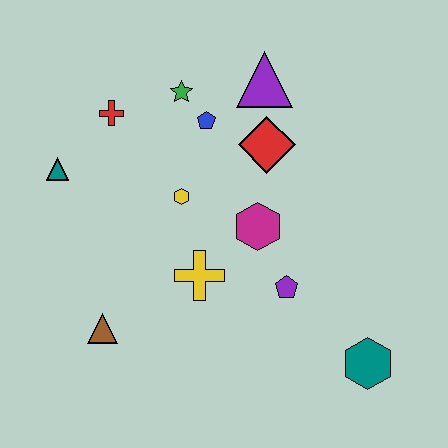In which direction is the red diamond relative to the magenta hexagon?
The red diamond is above the magenta hexagon.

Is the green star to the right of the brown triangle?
Yes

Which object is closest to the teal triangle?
The red cross is closest to the teal triangle.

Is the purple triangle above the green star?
Yes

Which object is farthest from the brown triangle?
The purple triangle is farthest from the brown triangle.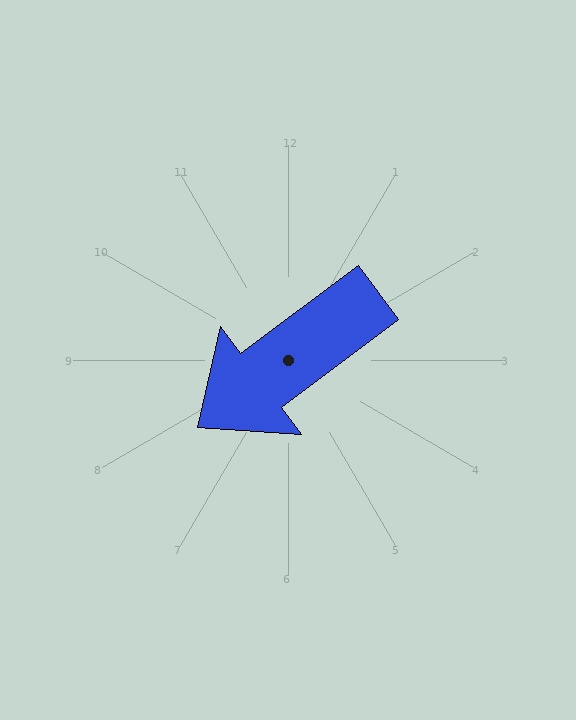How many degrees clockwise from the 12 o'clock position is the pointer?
Approximately 233 degrees.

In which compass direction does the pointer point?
Southwest.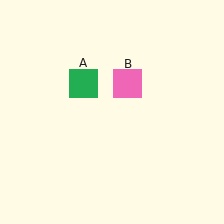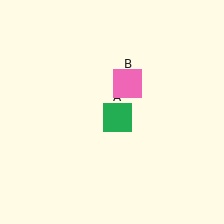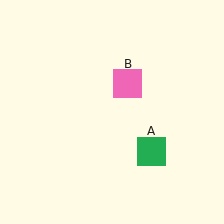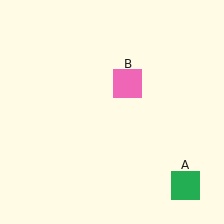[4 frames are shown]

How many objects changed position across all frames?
1 object changed position: green square (object A).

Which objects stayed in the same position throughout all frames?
Pink square (object B) remained stationary.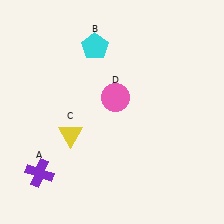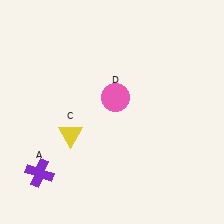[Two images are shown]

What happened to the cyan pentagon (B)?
The cyan pentagon (B) was removed in Image 2. It was in the top-left area of Image 1.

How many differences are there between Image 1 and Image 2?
There is 1 difference between the two images.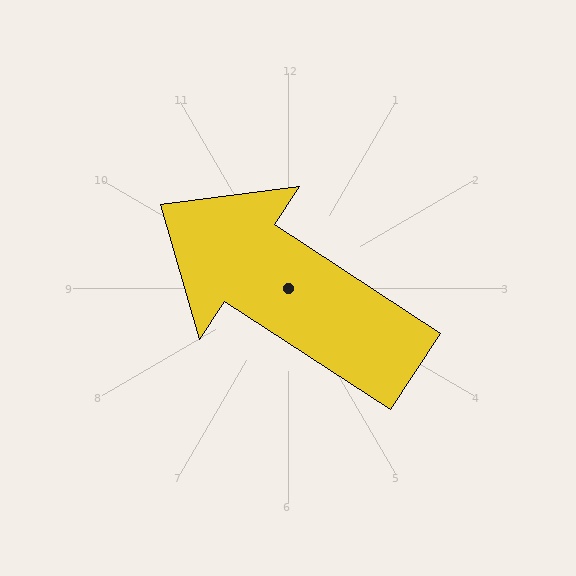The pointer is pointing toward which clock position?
Roughly 10 o'clock.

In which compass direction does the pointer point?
Northwest.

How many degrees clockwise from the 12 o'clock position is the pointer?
Approximately 303 degrees.